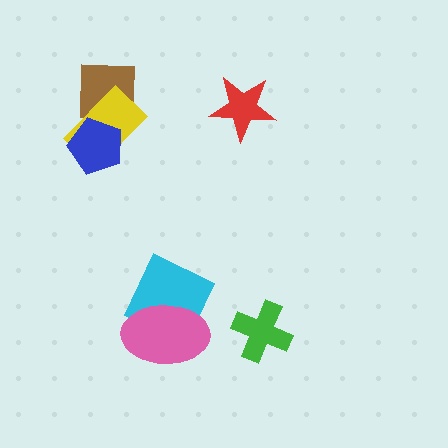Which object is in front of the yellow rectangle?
The blue pentagon is in front of the yellow rectangle.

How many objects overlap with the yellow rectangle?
2 objects overlap with the yellow rectangle.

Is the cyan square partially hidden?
Yes, it is partially covered by another shape.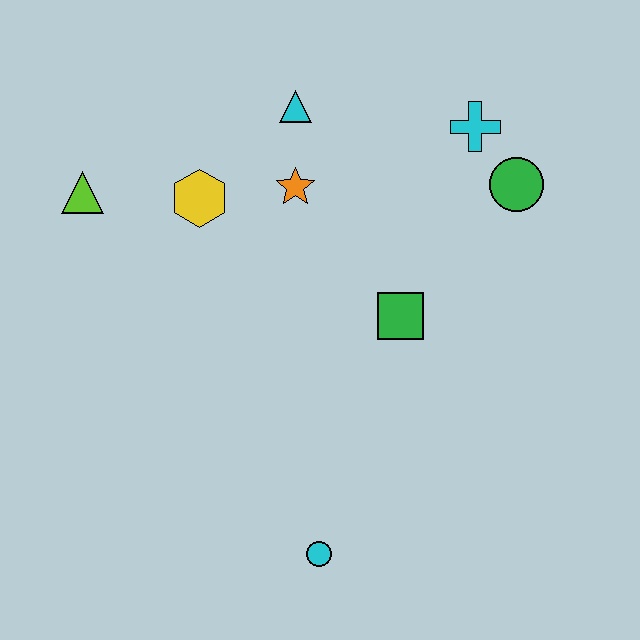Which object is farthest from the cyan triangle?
The cyan circle is farthest from the cyan triangle.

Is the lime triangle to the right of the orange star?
No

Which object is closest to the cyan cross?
The green circle is closest to the cyan cross.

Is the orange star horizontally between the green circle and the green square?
No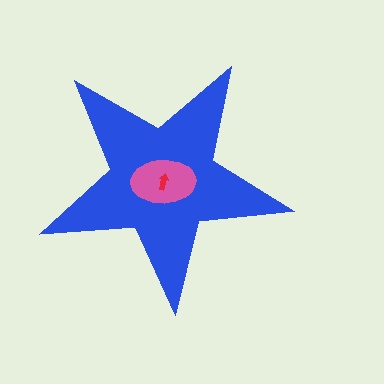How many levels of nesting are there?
3.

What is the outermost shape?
The blue star.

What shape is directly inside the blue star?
The pink ellipse.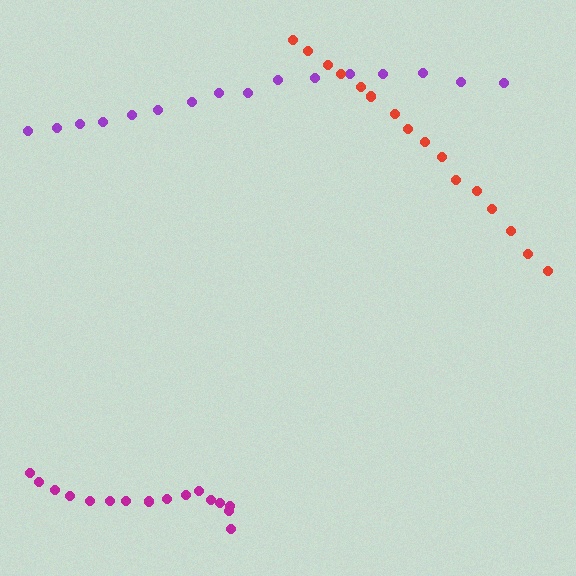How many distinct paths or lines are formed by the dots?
There are 3 distinct paths.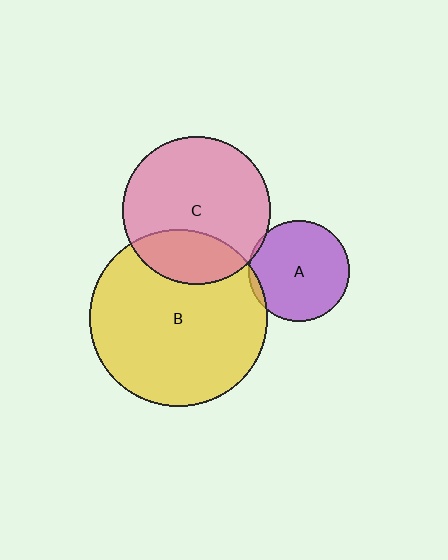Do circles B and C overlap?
Yes.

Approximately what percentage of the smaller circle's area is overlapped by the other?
Approximately 25%.